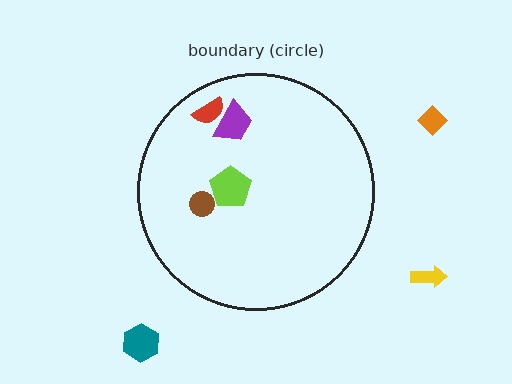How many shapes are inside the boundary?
4 inside, 3 outside.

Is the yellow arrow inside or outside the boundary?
Outside.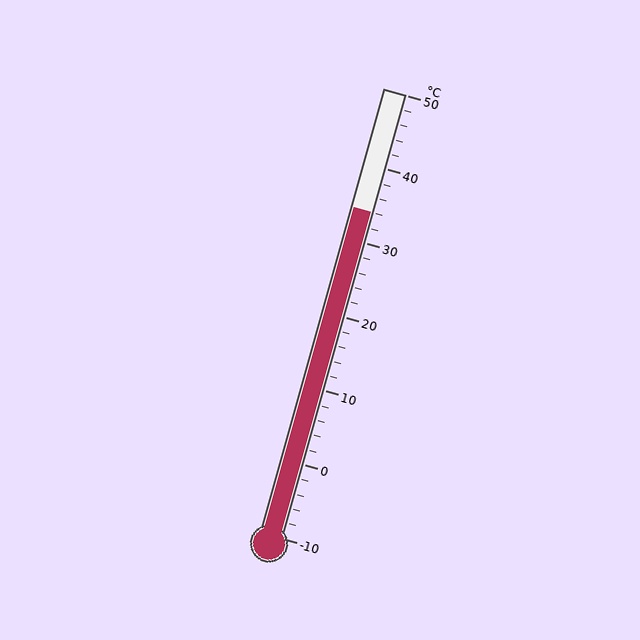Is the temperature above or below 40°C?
The temperature is below 40°C.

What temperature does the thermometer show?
The thermometer shows approximately 34°C.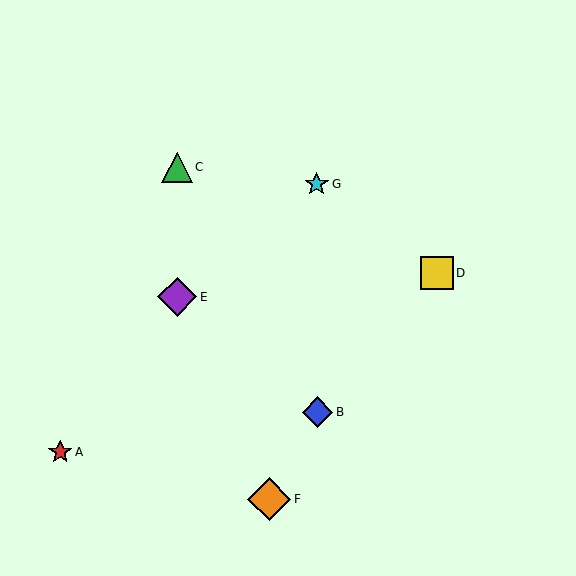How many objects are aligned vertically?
2 objects (C, E) are aligned vertically.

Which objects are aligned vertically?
Objects C, E are aligned vertically.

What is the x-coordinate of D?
Object D is at x≈437.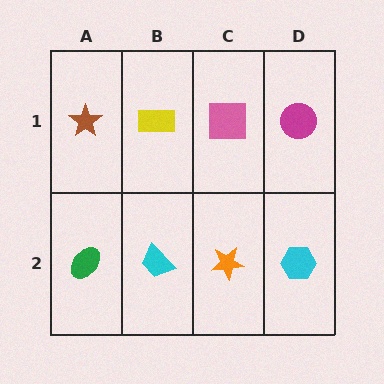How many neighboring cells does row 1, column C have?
3.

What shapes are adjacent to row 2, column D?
A magenta circle (row 1, column D), an orange star (row 2, column C).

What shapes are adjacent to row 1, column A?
A green ellipse (row 2, column A), a yellow rectangle (row 1, column B).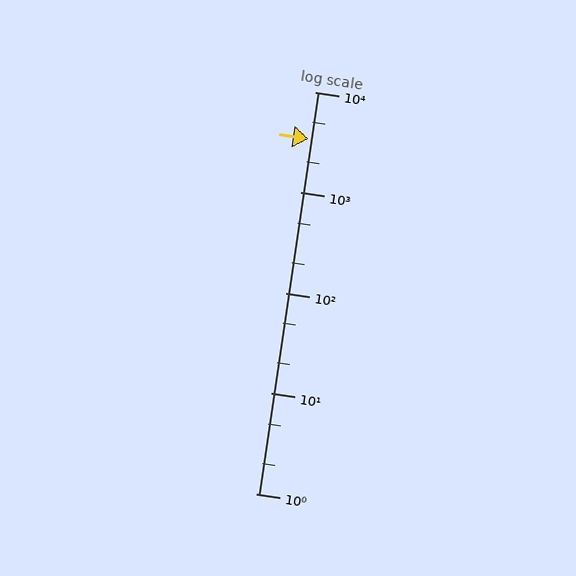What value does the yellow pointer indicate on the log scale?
The pointer indicates approximately 3400.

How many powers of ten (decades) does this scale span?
The scale spans 4 decades, from 1 to 10000.